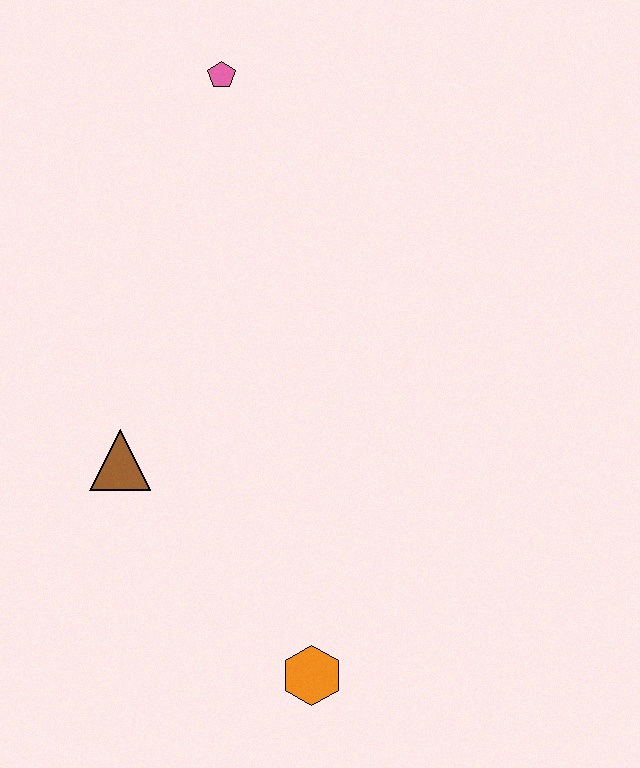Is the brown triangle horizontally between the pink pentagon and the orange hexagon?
No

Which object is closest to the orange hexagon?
The brown triangle is closest to the orange hexagon.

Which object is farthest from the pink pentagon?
The orange hexagon is farthest from the pink pentagon.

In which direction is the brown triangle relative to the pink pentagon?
The brown triangle is below the pink pentagon.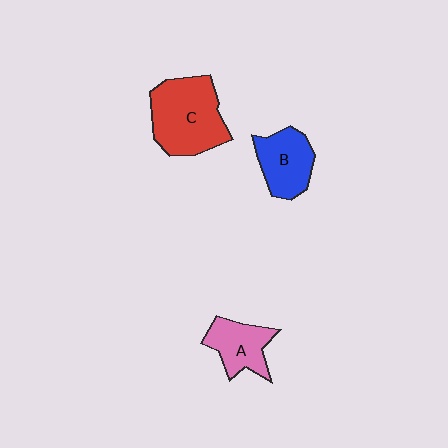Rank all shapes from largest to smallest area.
From largest to smallest: C (red), B (blue), A (pink).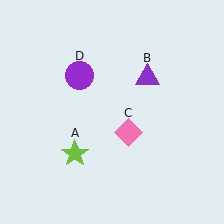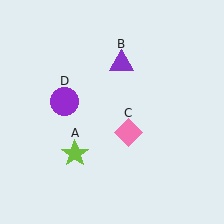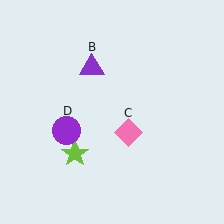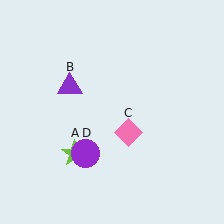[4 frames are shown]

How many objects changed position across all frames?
2 objects changed position: purple triangle (object B), purple circle (object D).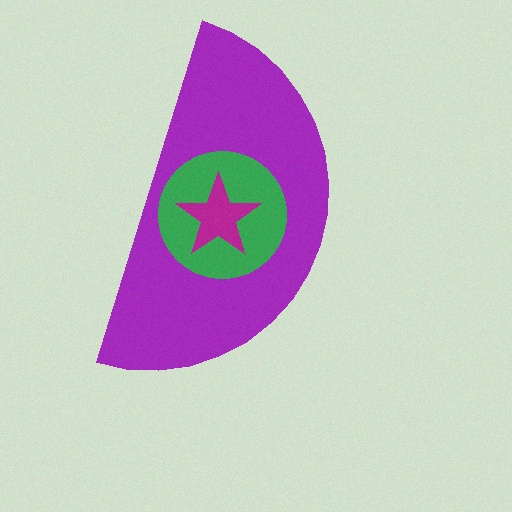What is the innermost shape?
The magenta star.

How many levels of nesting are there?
3.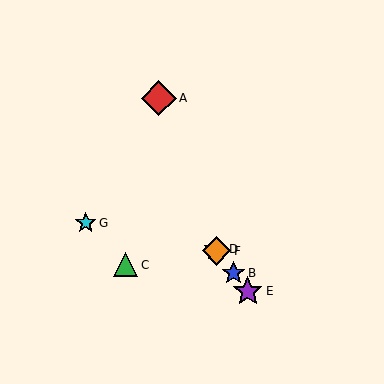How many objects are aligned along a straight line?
4 objects (B, D, E, F) are aligned along a straight line.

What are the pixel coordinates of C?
Object C is at (126, 265).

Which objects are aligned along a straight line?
Objects B, D, E, F are aligned along a straight line.